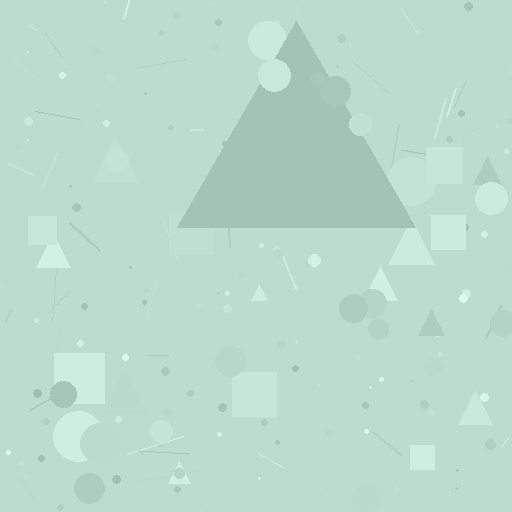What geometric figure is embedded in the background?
A triangle is embedded in the background.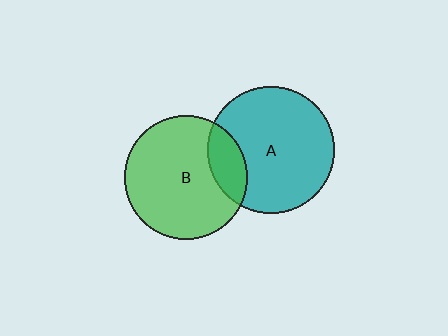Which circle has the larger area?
Circle A (teal).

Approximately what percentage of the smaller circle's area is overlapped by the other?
Approximately 20%.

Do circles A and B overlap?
Yes.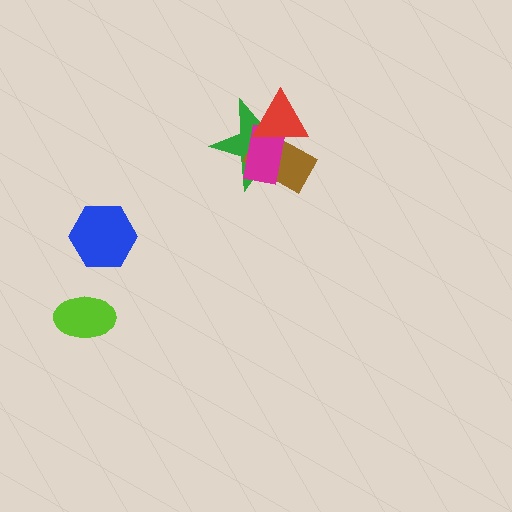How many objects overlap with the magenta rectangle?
3 objects overlap with the magenta rectangle.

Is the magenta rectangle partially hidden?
Yes, it is partially covered by another shape.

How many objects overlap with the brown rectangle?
3 objects overlap with the brown rectangle.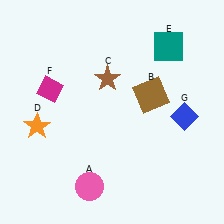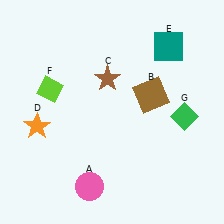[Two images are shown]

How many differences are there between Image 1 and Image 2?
There are 2 differences between the two images.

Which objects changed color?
F changed from magenta to lime. G changed from blue to green.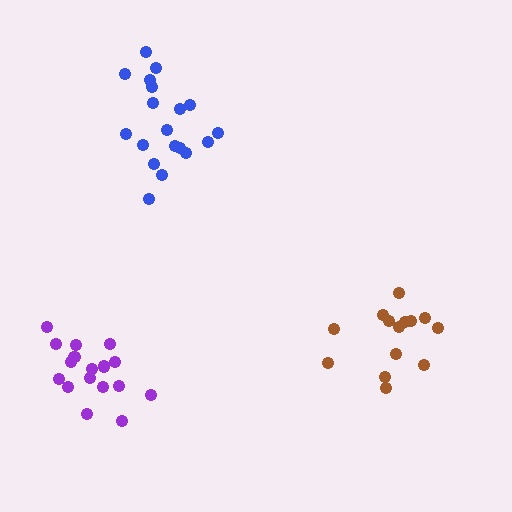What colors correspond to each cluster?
The clusters are colored: purple, blue, brown.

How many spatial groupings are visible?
There are 3 spatial groupings.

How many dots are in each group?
Group 1: 17 dots, Group 2: 19 dots, Group 3: 14 dots (50 total).